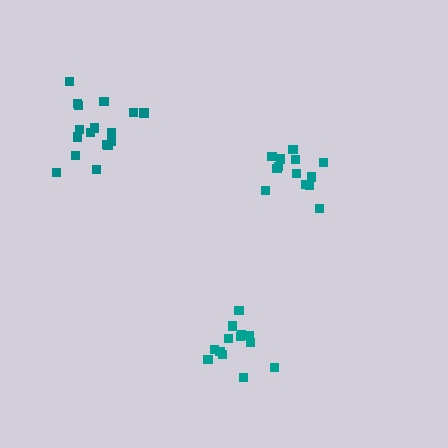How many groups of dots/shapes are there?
There are 3 groups.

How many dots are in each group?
Group 1: 17 dots, Group 2: 13 dots, Group 3: 13 dots (43 total).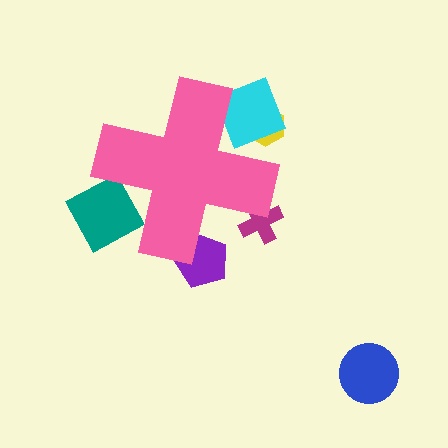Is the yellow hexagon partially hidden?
Yes, the yellow hexagon is partially hidden behind the pink cross.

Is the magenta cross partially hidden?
Yes, the magenta cross is partially hidden behind the pink cross.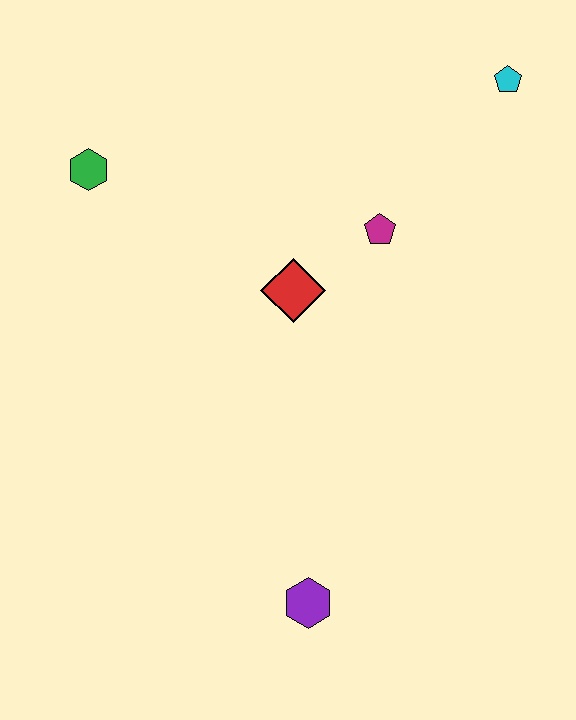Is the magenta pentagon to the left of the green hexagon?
No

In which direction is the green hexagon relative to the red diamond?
The green hexagon is to the left of the red diamond.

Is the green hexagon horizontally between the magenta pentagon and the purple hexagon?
No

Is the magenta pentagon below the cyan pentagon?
Yes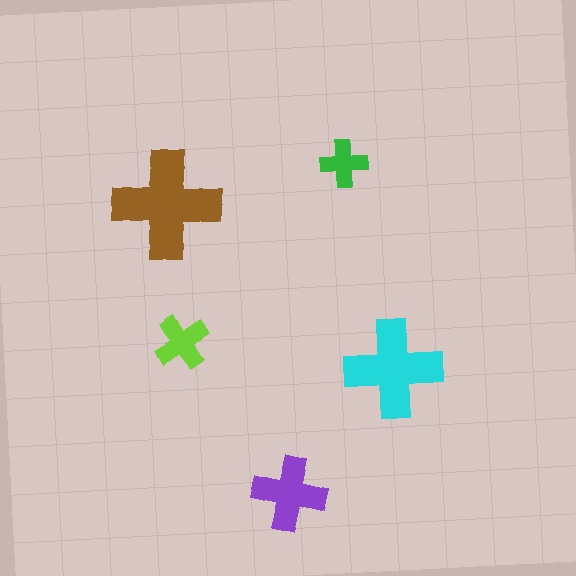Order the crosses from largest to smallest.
the brown one, the cyan one, the purple one, the lime one, the green one.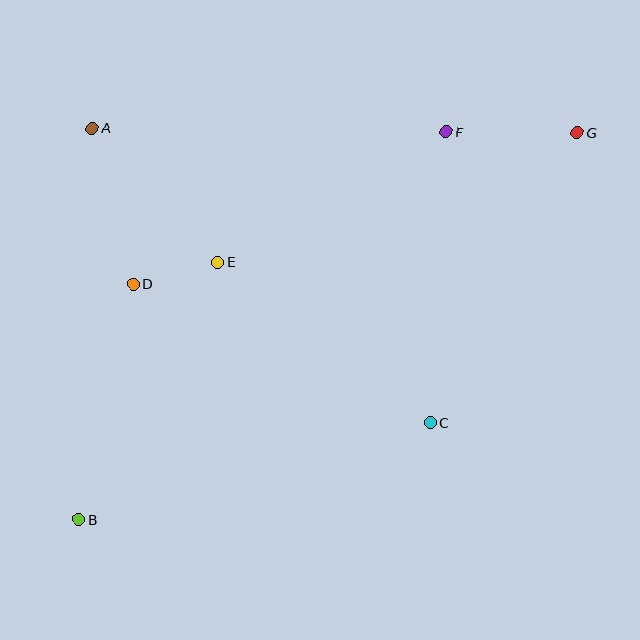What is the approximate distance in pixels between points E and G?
The distance between E and G is approximately 382 pixels.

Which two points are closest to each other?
Points D and E are closest to each other.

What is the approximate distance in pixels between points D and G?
The distance between D and G is approximately 470 pixels.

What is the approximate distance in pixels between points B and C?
The distance between B and C is approximately 364 pixels.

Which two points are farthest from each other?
Points B and G are farthest from each other.